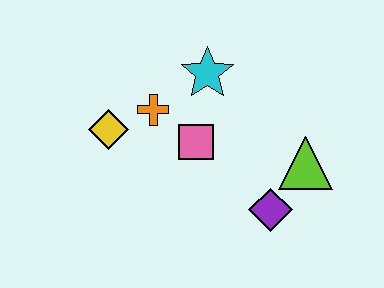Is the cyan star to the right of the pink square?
Yes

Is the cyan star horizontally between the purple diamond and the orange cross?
Yes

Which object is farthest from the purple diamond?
The yellow diamond is farthest from the purple diamond.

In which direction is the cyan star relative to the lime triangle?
The cyan star is to the left of the lime triangle.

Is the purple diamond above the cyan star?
No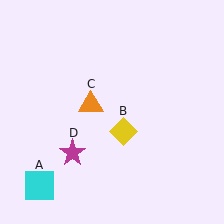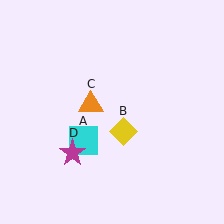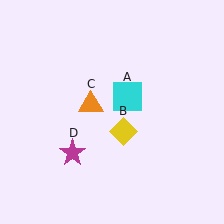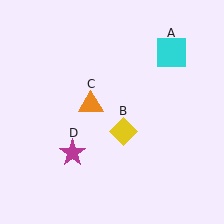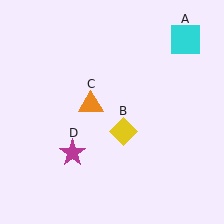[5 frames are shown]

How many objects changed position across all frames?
1 object changed position: cyan square (object A).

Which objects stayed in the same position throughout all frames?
Yellow diamond (object B) and orange triangle (object C) and magenta star (object D) remained stationary.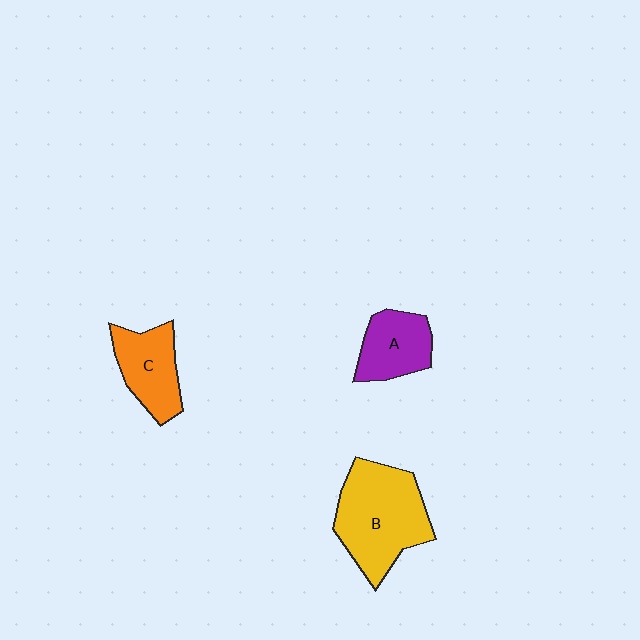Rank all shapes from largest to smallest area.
From largest to smallest: B (yellow), C (orange), A (purple).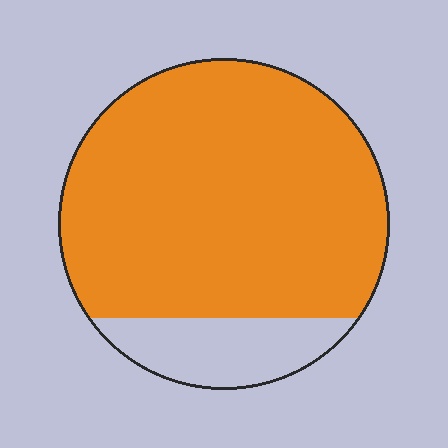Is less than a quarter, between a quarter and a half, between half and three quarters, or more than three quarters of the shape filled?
More than three quarters.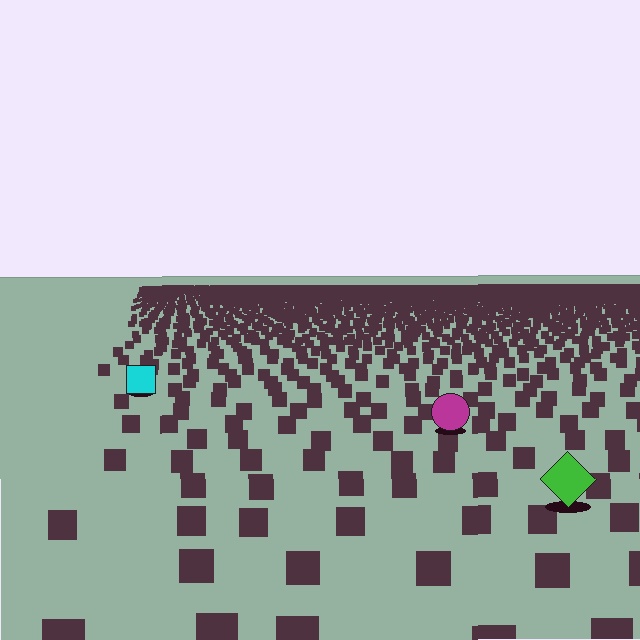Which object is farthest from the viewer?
The cyan square is farthest from the viewer. It appears smaller and the ground texture around it is denser.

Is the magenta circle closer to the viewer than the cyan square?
Yes. The magenta circle is closer — you can tell from the texture gradient: the ground texture is coarser near it.